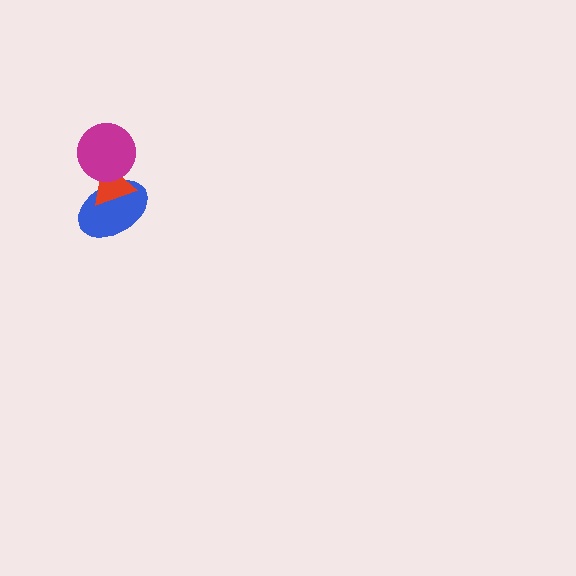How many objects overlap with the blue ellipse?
2 objects overlap with the blue ellipse.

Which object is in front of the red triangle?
The magenta circle is in front of the red triangle.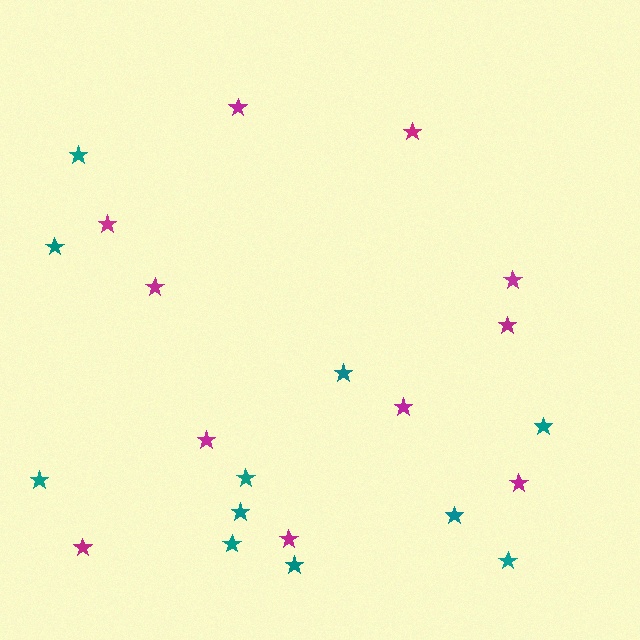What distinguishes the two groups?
There are 2 groups: one group of teal stars (11) and one group of magenta stars (11).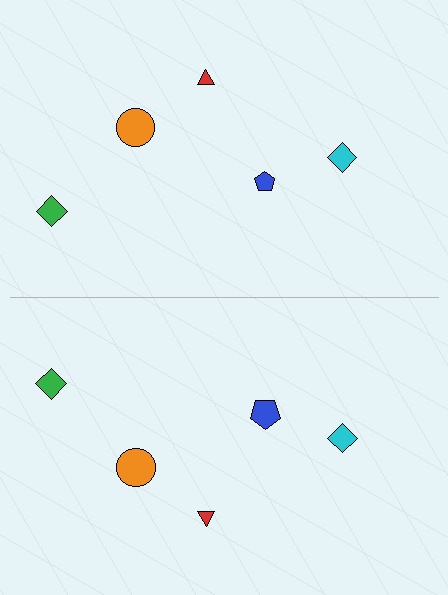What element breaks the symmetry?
The blue pentagon on the bottom side has a different size than its mirror counterpart.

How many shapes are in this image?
There are 10 shapes in this image.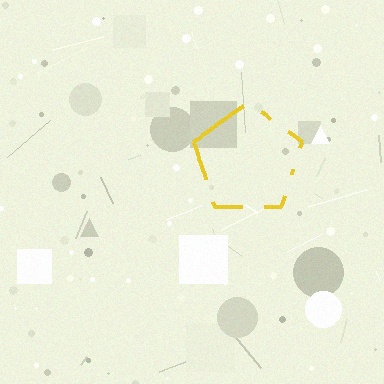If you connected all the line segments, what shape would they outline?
They would outline a pentagon.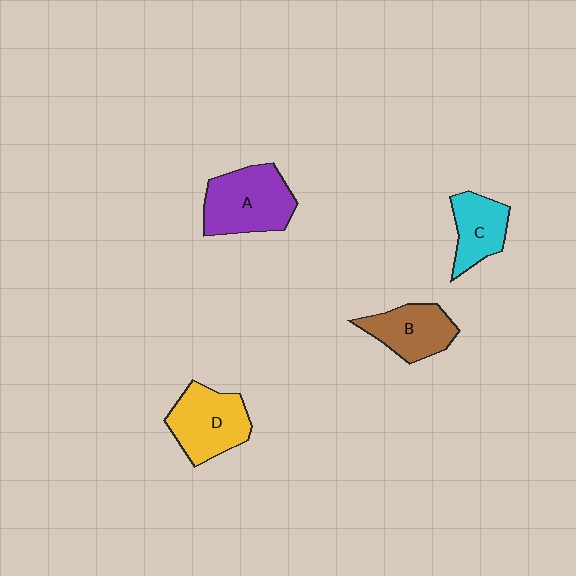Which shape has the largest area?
Shape A (purple).